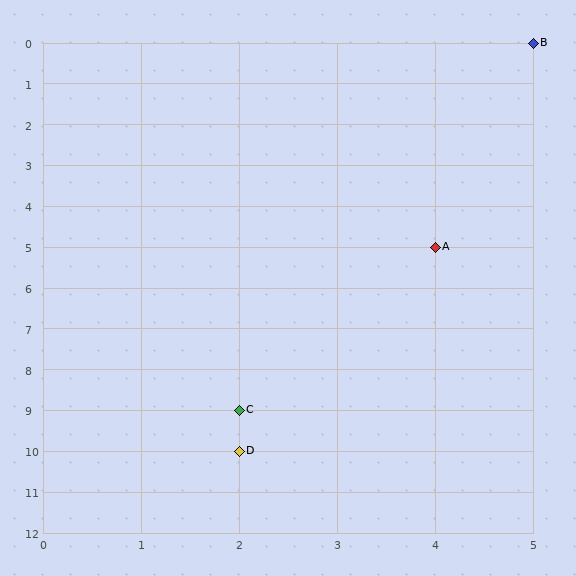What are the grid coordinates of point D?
Point D is at grid coordinates (2, 10).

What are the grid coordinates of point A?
Point A is at grid coordinates (4, 5).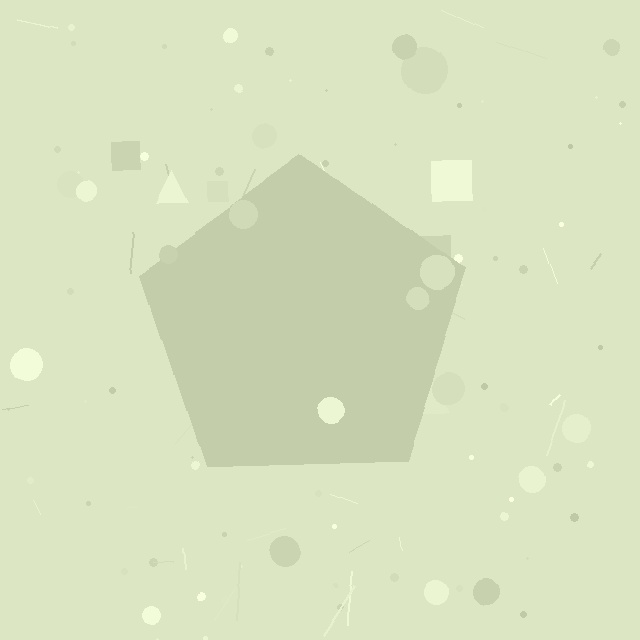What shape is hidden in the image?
A pentagon is hidden in the image.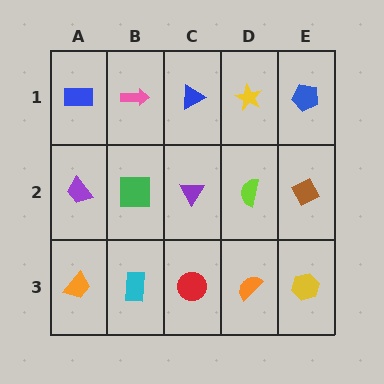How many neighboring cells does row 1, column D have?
3.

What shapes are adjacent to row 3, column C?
A purple triangle (row 2, column C), a cyan rectangle (row 3, column B), an orange semicircle (row 3, column D).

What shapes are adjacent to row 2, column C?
A blue triangle (row 1, column C), a red circle (row 3, column C), a green square (row 2, column B), a lime semicircle (row 2, column D).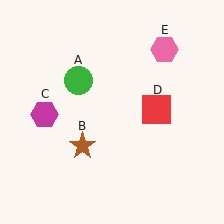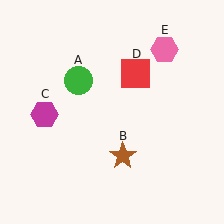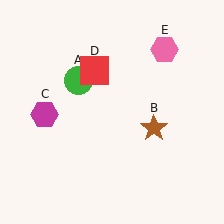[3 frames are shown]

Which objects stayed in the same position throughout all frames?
Green circle (object A) and magenta hexagon (object C) and pink hexagon (object E) remained stationary.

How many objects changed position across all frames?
2 objects changed position: brown star (object B), red square (object D).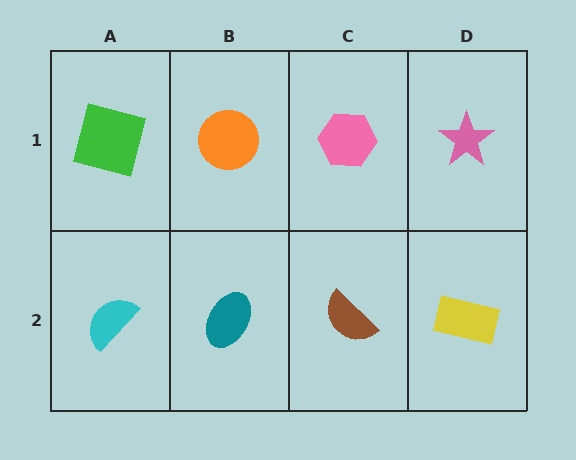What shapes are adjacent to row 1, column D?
A yellow rectangle (row 2, column D), a pink hexagon (row 1, column C).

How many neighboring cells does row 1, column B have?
3.